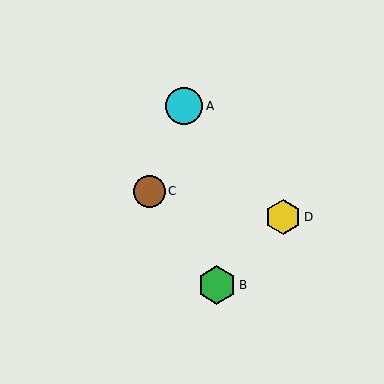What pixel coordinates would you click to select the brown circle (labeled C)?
Click at (149, 191) to select the brown circle C.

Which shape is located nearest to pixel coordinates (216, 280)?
The green hexagon (labeled B) at (217, 285) is nearest to that location.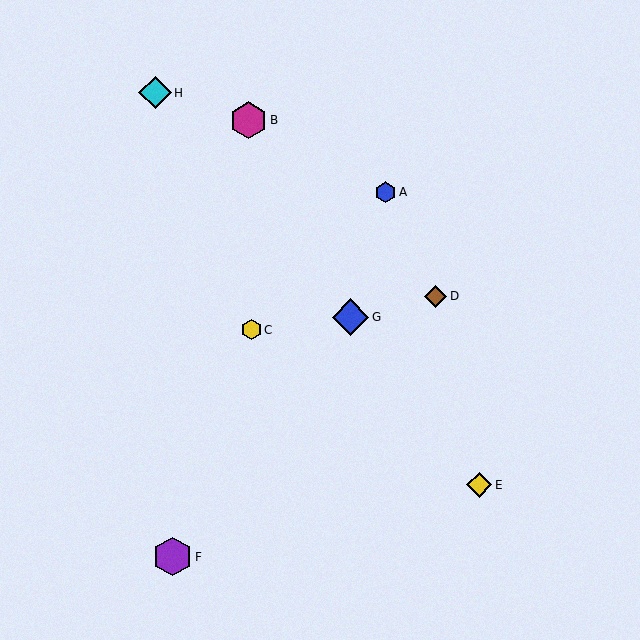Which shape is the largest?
The purple hexagon (labeled F) is the largest.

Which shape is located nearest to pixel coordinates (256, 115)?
The magenta hexagon (labeled B) at (248, 120) is nearest to that location.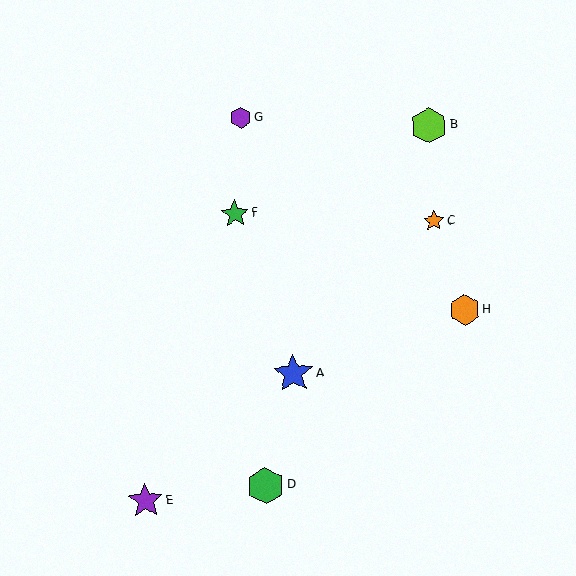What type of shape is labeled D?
Shape D is a green hexagon.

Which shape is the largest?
The blue star (labeled A) is the largest.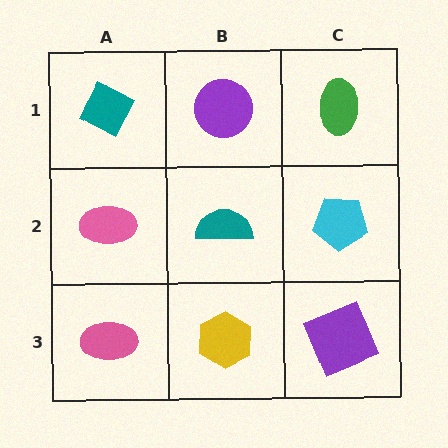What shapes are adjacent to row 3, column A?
A pink ellipse (row 2, column A), a yellow hexagon (row 3, column B).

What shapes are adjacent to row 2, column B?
A purple circle (row 1, column B), a yellow hexagon (row 3, column B), a pink ellipse (row 2, column A), a cyan pentagon (row 2, column C).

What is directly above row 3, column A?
A pink ellipse.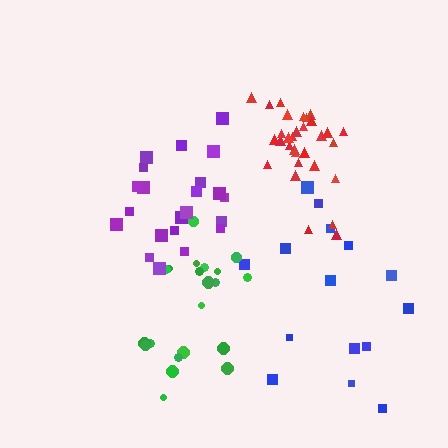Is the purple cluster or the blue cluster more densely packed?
Purple.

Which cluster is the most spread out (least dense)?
Blue.